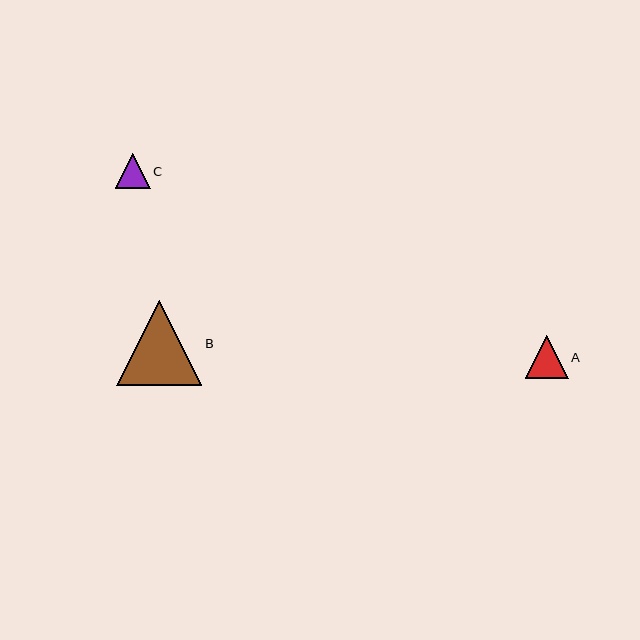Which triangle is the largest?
Triangle B is the largest with a size of approximately 85 pixels.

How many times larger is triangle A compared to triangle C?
Triangle A is approximately 1.2 times the size of triangle C.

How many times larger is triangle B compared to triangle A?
Triangle B is approximately 2.0 times the size of triangle A.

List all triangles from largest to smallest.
From largest to smallest: B, A, C.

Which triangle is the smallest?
Triangle C is the smallest with a size of approximately 35 pixels.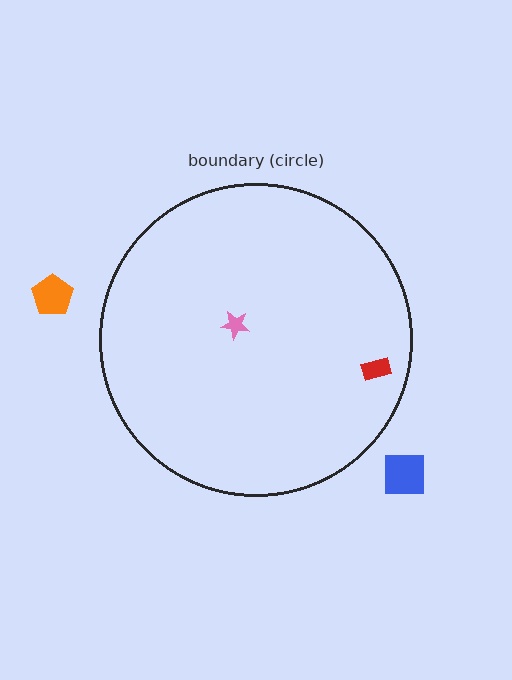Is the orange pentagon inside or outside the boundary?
Outside.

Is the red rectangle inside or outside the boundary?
Inside.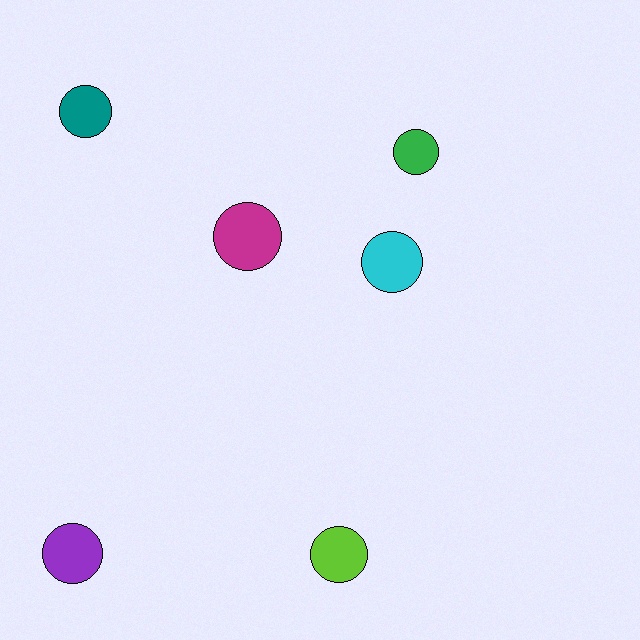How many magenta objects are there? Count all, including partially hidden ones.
There is 1 magenta object.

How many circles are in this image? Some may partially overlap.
There are 6 circles.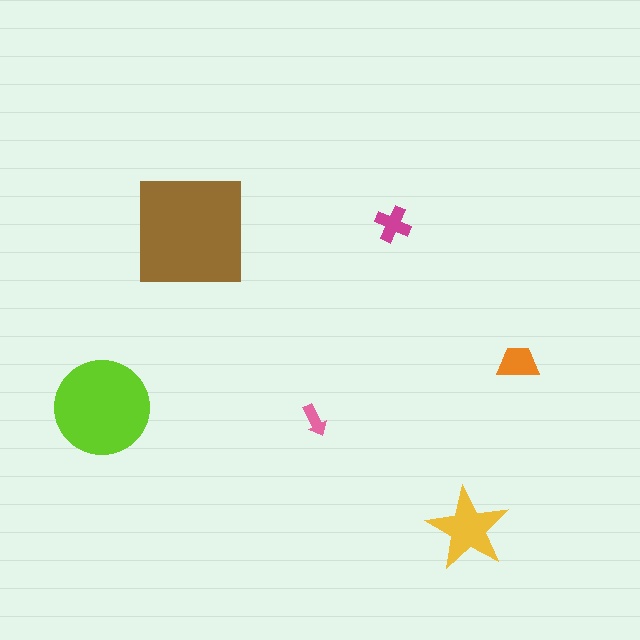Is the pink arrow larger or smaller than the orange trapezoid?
Smaller.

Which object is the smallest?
The pink arrow.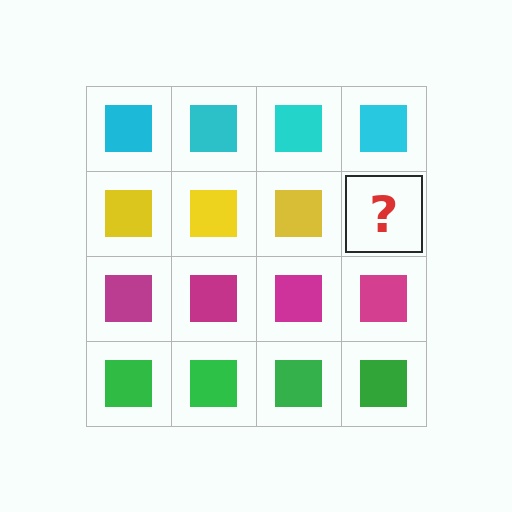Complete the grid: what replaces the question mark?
The question mark should be replaced with a yellow square.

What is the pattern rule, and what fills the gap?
The rule is that each row has a consistent color. The gap should be filled with a yellow square.